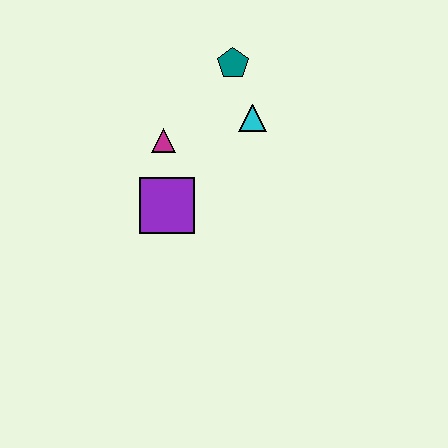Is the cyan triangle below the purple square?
No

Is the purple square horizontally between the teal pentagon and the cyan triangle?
No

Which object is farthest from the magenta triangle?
The teal pentagon is farthest from the magenta triangle.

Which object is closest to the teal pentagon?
The cyan triangle is closest to the teal pentagon.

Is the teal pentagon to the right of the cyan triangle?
No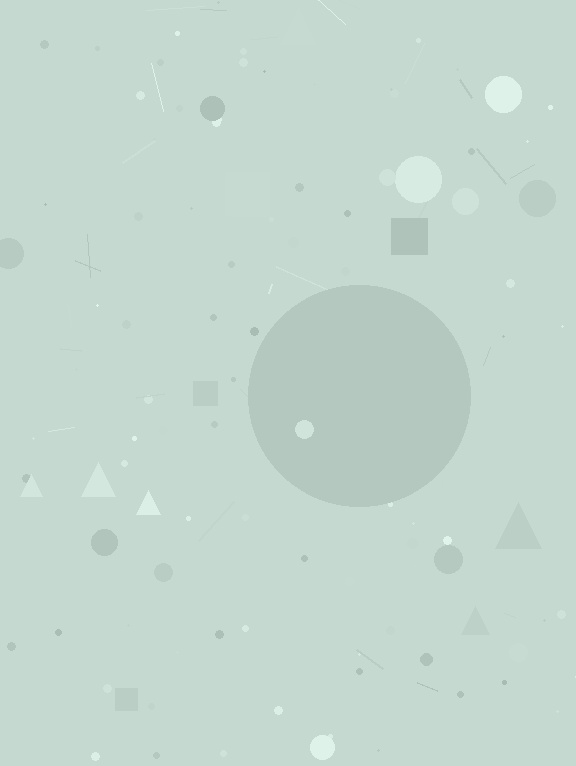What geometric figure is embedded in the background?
A circle is embedded in the background.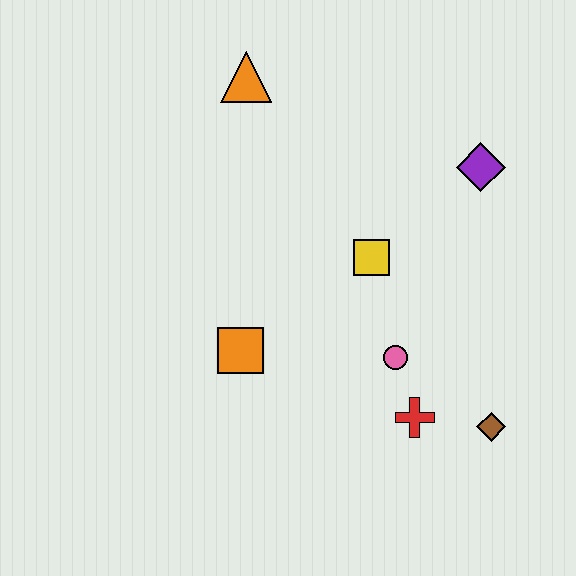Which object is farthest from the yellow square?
The orange triangle is farthest from the yellow square.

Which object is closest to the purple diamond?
The yellow square is closest to the purple diamond.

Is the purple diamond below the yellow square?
No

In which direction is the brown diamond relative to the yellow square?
The brown diamond is below the yellow square.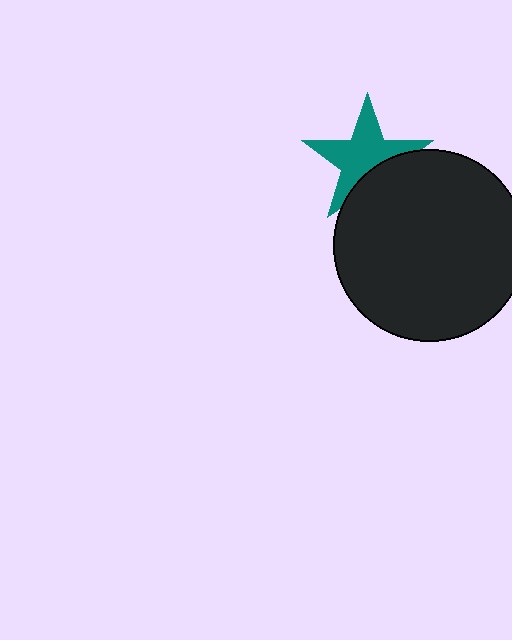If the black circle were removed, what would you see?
You would see the complete teal star.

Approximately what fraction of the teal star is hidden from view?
Roughly 31% of the teal star is hidden behind the black circle.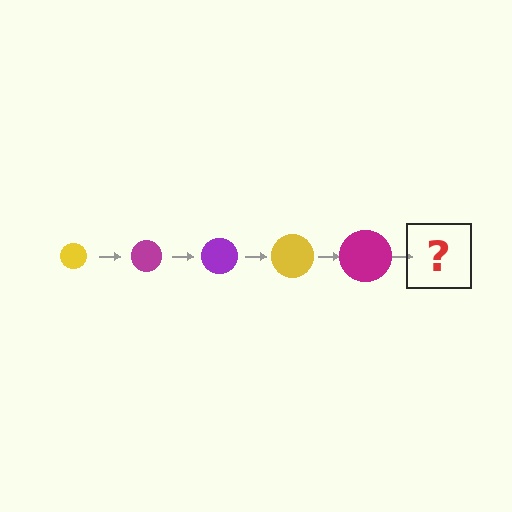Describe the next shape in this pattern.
It should be a purple circle, larger than the previous one.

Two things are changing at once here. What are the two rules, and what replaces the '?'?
The two rules are that the circle grows larger each step and the color cycles through yellow, magenta, and purple. The '?' should be a purple circle, larger than the previous one.